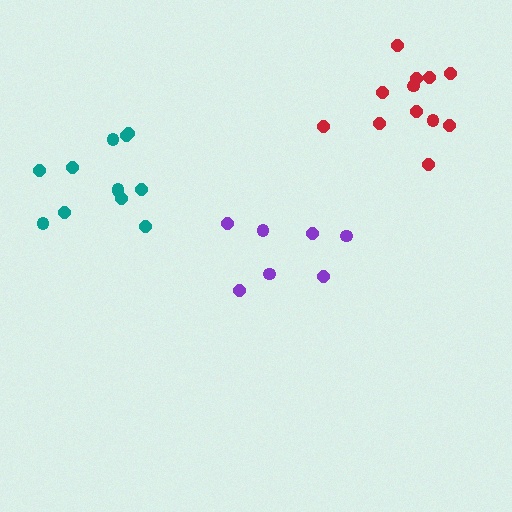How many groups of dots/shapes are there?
There are 3 groups.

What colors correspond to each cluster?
The clusters are colored: red, teal, purple.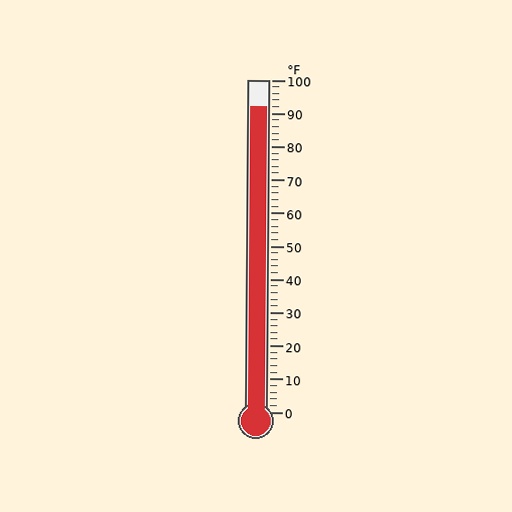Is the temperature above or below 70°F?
The temperature is above 70°F.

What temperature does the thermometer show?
The thermometer shows approximately 92°F.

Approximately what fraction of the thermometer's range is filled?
The thermometer is filled to approximately 90% of its range.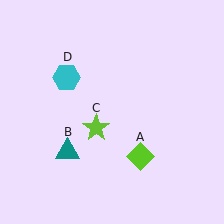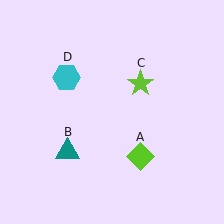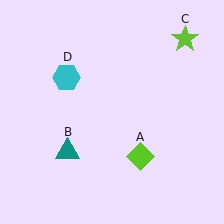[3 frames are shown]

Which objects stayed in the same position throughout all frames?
Lime diamond (object A) and teal triangle (object B) and cyan hexagon (object D) remained stationary.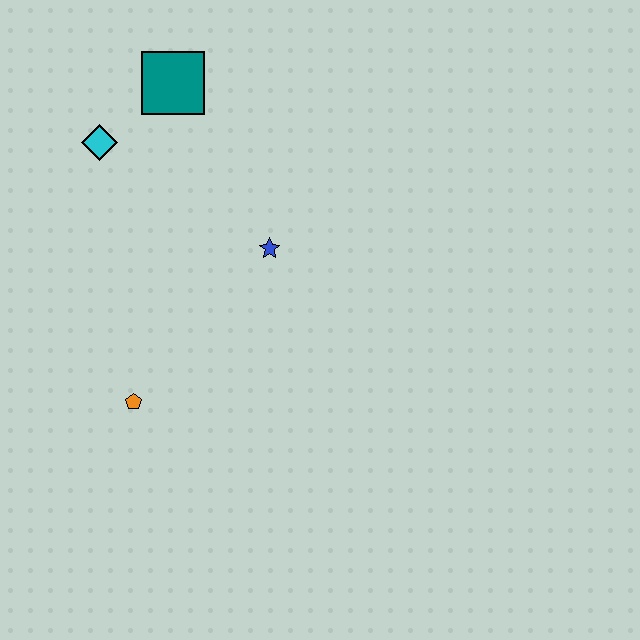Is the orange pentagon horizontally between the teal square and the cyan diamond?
Yes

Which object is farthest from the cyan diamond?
The orange pentagon is farthest from the cyan diamond.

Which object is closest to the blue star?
The teal square is closest to the blue star.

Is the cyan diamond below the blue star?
No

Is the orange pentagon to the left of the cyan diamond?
No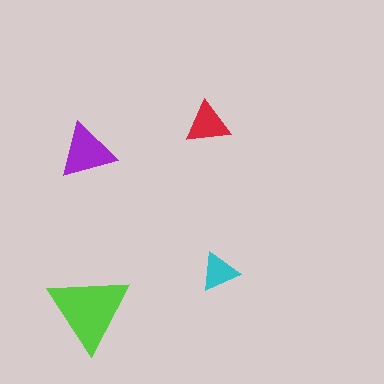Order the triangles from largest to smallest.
the lime one, the purple one, the red one, the cyan one.